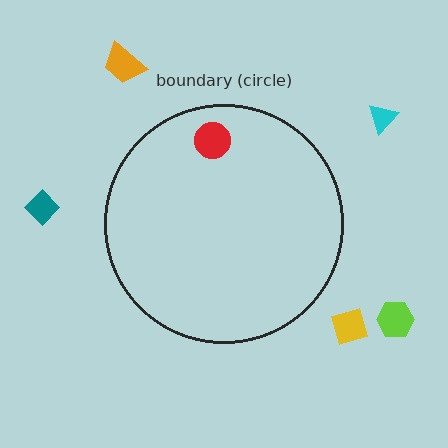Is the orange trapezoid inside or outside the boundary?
Outside.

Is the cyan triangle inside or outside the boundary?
Outside.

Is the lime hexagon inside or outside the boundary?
Outside.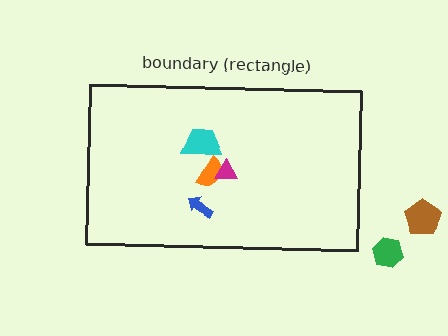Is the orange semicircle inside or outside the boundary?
Inside.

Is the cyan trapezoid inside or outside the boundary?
Inside.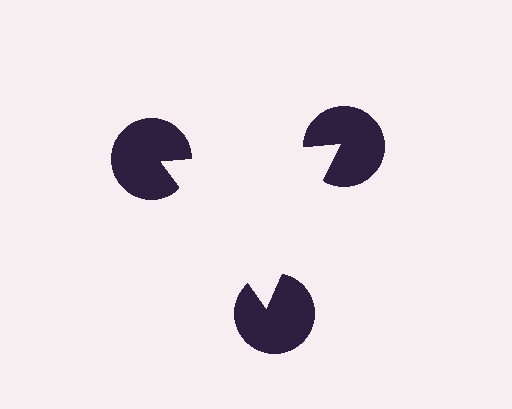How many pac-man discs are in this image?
There are 3 — one at each vertex of the illusory triangle.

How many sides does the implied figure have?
3 sides.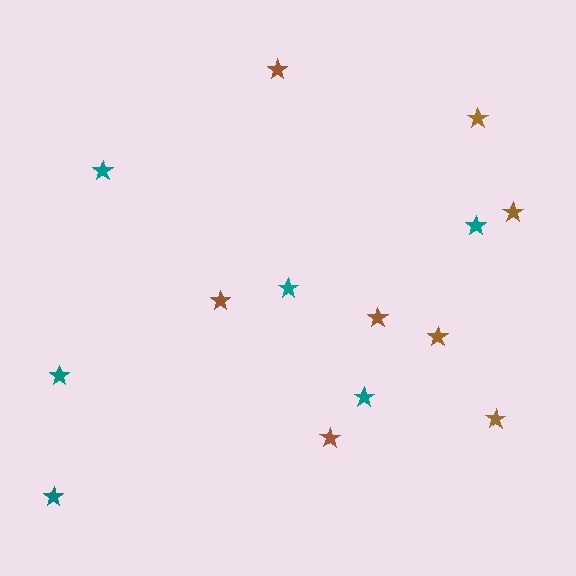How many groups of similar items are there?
There are 2 groups: one group of brown stars (8) and one group of teal stars (6).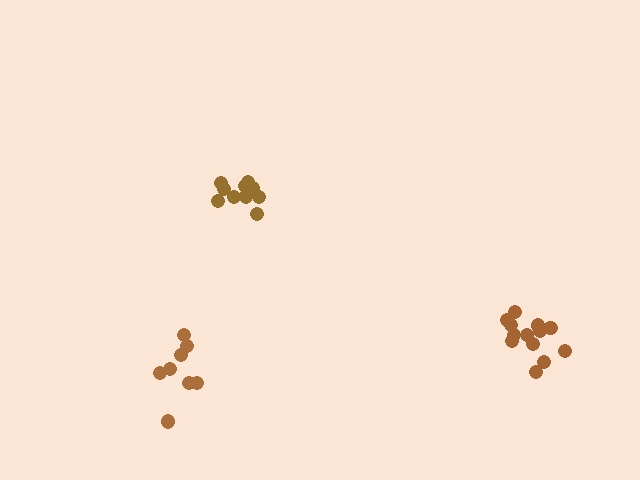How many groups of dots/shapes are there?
There are 3 groups.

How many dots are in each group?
Group 1: 8 dots, Group 2: 10 dots, Group 3: 13 dots (31 total).